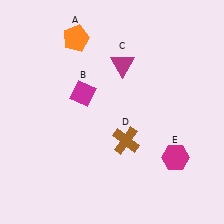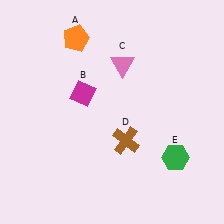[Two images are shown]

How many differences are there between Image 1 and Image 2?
There are 2 differences between the two images.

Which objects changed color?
C changed from magenta to pink. E changed from magenta to green.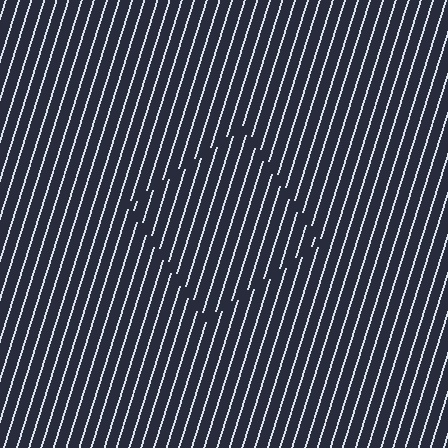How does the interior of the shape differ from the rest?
The interior of the shape contains the same grating, shifted by half a period — the contour is defined by the phase discontinuity where line-ends from the inner and outer gratings abut.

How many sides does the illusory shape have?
4 sides — the line-ends trace a square.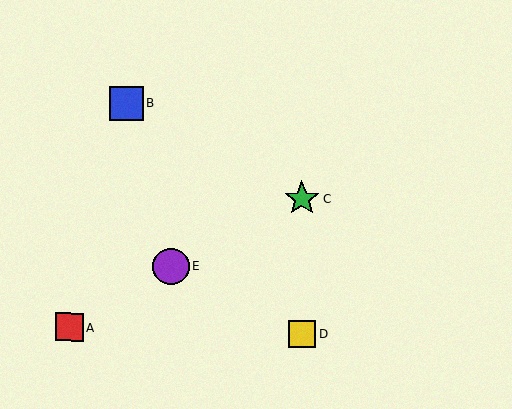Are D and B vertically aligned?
No, D is at x≈302 and B is at x≈127.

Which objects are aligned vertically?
Objects C, D are aligned vertically.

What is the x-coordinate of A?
Object A is at x≈69.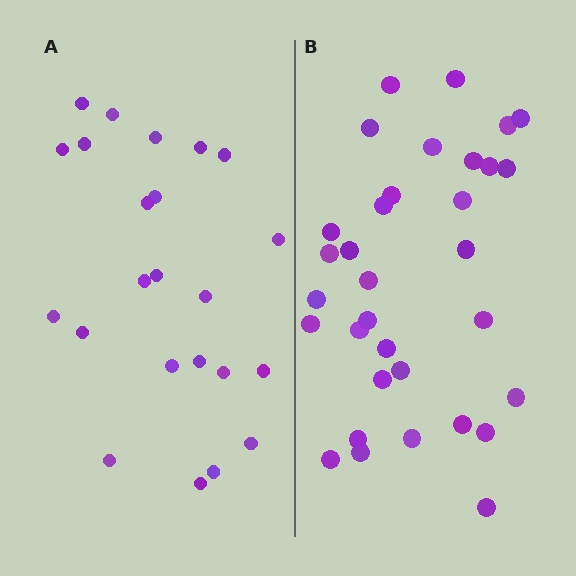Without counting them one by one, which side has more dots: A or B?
Region B (the right region) has more dots.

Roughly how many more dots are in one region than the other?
Region B has roughly 10 or so more dots than region A.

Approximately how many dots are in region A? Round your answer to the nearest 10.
About 20 dots. (The exact count is 23, which rounds to 20.)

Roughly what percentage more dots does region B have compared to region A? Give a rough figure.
About 45% more.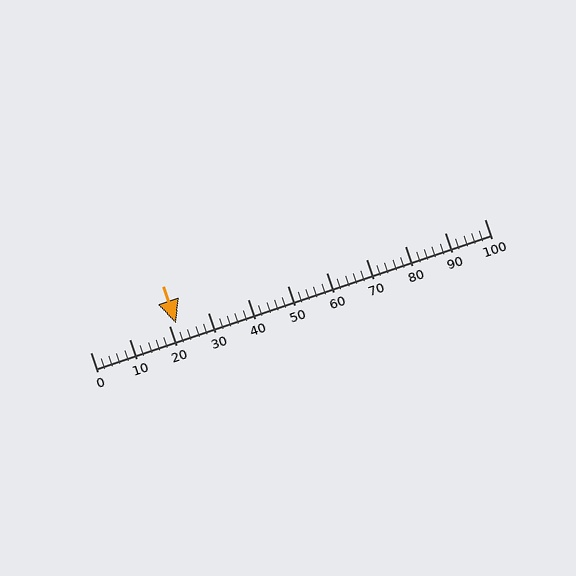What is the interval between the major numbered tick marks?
The major tick marks are spaced 10 units apart.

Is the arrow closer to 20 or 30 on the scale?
The arrow is closer to 20.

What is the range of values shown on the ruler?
The ruler shows values from 0 to 100.